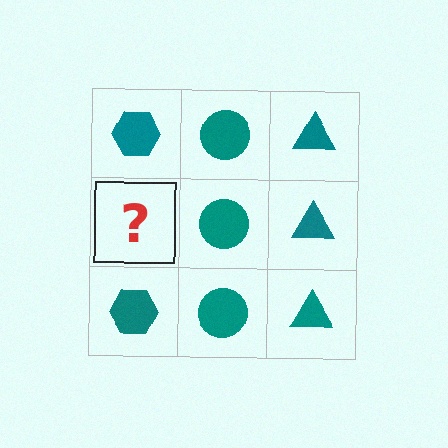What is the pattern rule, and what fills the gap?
The rule is that each column has a consistent shape. The gap should be filled with a teal hexagon.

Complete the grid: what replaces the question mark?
The question mark should be replaced with a teal hexagon.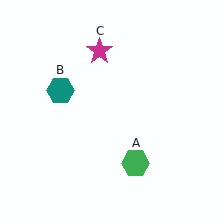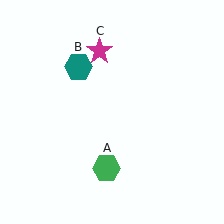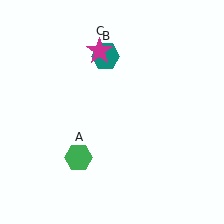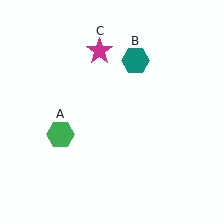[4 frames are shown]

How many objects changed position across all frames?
2 objects changed position: green hexagon (object A), teal hexagon (object B).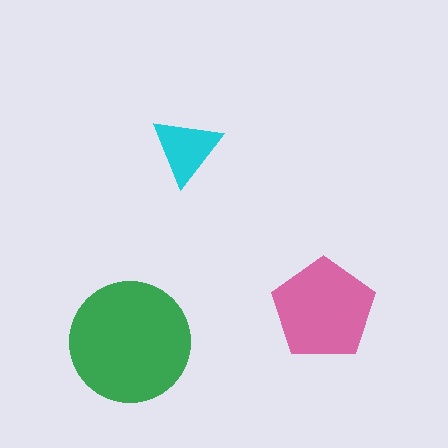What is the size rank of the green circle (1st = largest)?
1st.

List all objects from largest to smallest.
The green circle, the pink pentagon, the cyan triangle.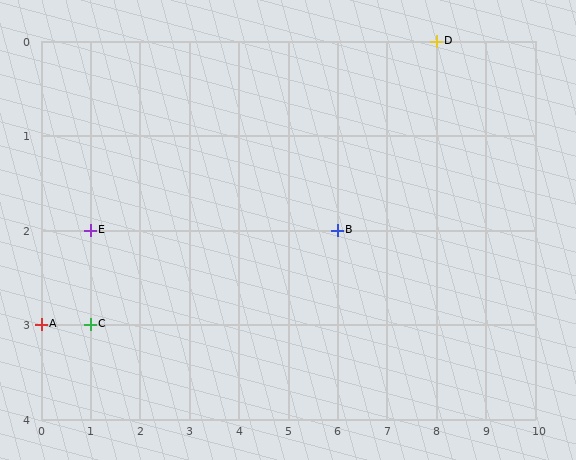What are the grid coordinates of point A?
Point A is at grid coordinates (0, 3).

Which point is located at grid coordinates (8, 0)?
Point D is at (8, 0).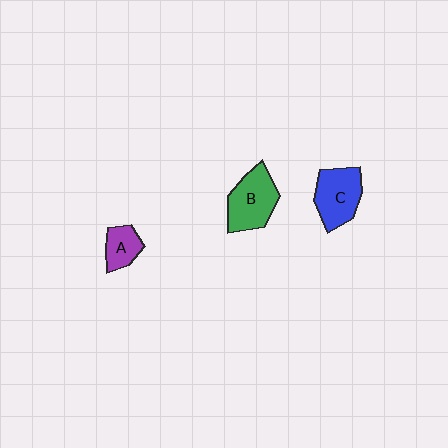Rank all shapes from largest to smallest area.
From largest to smallest: B (green), C (blue), A (purple).